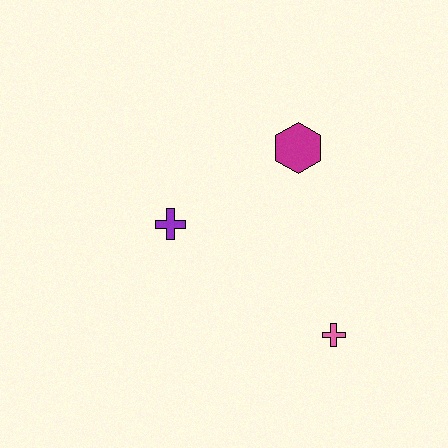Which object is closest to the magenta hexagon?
The purple cross is closest to the magenta hexagon.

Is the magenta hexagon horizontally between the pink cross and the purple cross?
Yes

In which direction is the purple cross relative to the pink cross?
The purple cross is to the left of the pink cross.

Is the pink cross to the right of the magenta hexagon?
Yes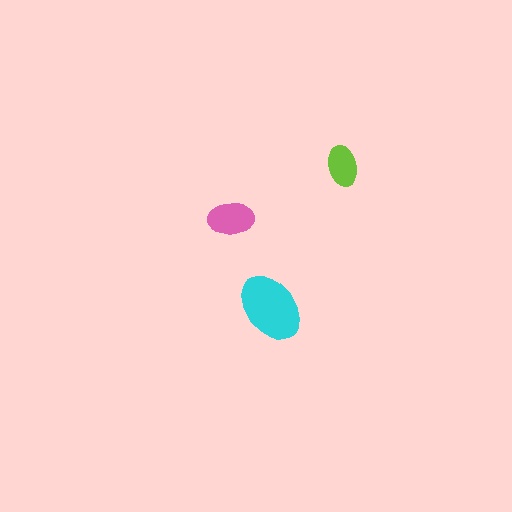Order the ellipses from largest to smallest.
the cyan one, the pink one, the lime one.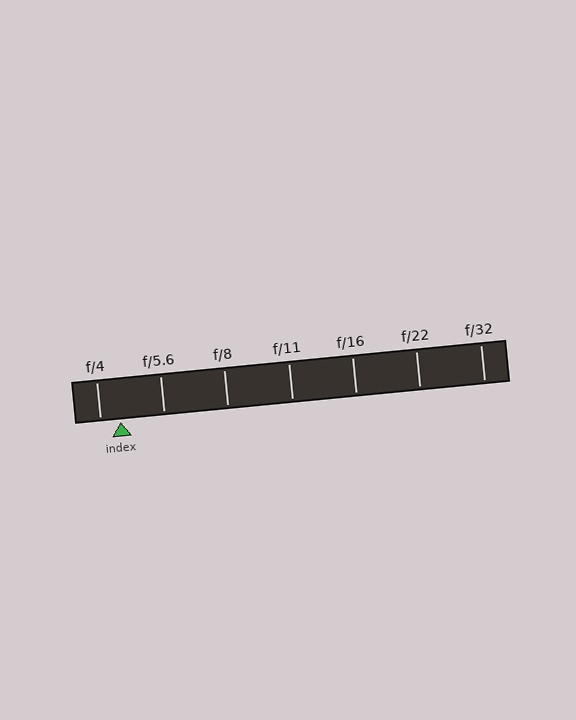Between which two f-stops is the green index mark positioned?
The index mark is between f/4 and f/5.6.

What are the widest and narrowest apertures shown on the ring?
The widest aperture shown is f/4 and the narrowest is f/32.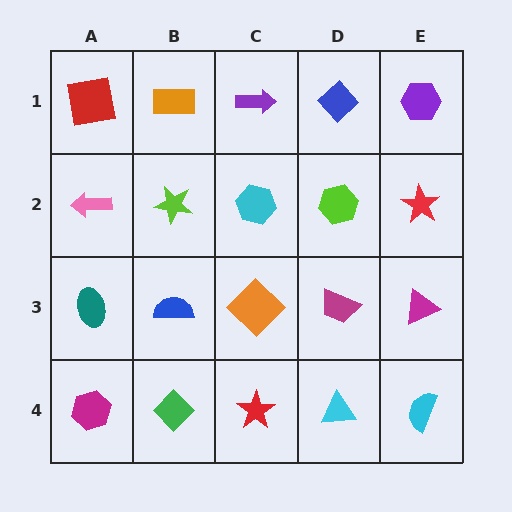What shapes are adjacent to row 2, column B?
An orange rectangle (row 1, column B), a blue semicircle (row 3, column B), a pink arrow (row 2, column A), a cyan hexagon (row 2, column C).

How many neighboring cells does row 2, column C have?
4.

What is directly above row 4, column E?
A magenta triangle.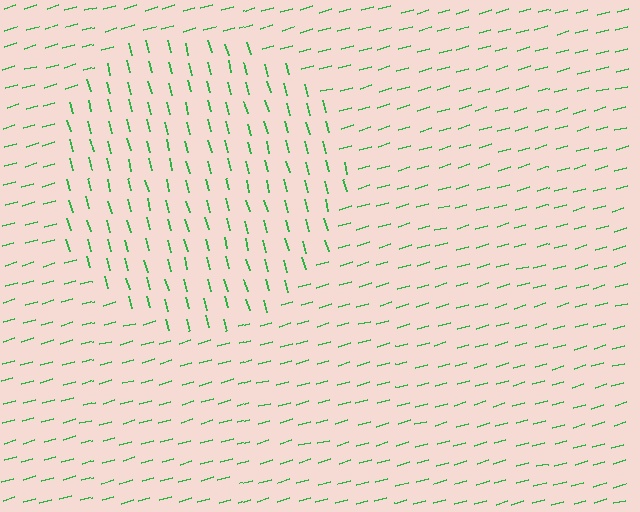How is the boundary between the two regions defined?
The boundary is defined purely by a change in line orientation (approximately 89 degrees difference). All lines are the same color and thickness.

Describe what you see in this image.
The image is filled with small green line segments. A circle region in the image has lines oriented differently from the surrounding lines, creating a visible texture boundary.